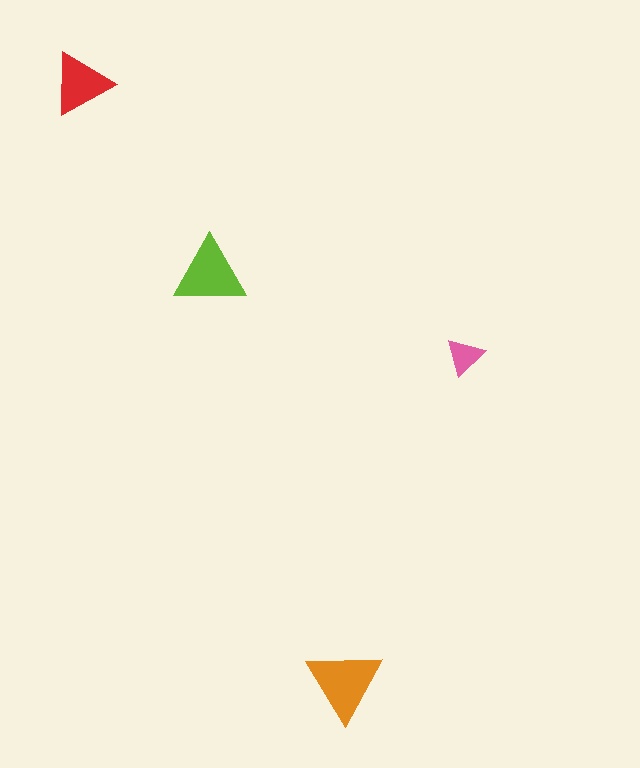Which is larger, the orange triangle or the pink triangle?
The orange one.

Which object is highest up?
The red triangle is topmost.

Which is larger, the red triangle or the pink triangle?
The red one.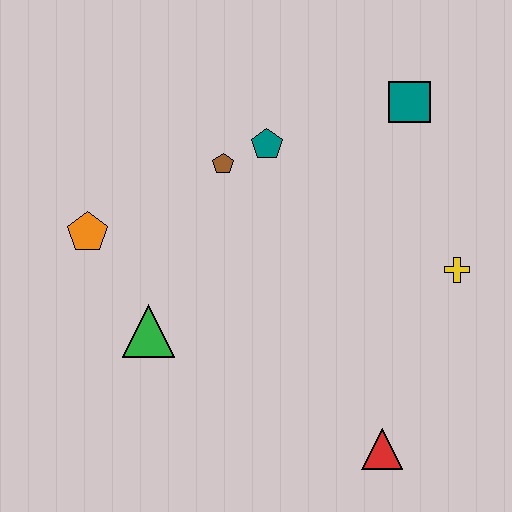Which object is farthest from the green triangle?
The teal square is farthest from the green triangle.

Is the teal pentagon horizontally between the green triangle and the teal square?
Yes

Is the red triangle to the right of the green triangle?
Yes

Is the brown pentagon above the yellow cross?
Yes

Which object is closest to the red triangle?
The yellow cross is closest to the red triangle.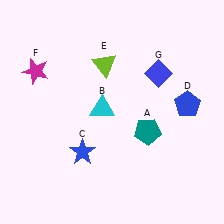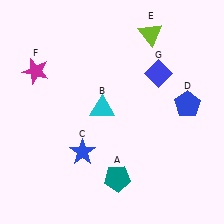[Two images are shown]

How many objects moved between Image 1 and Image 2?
2 objects moved between the two images.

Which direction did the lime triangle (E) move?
The lime triangle (E) moved right.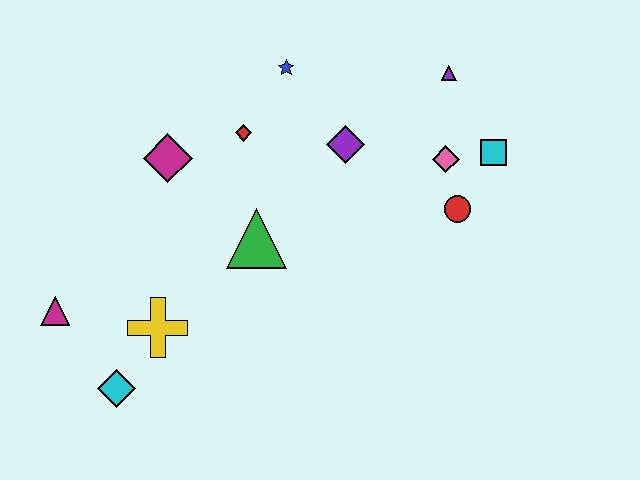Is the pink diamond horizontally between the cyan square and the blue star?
Yes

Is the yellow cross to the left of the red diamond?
Yes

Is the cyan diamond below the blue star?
Yes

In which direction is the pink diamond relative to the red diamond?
The pink diamond is to the right of the red diamond.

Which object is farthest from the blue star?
The cyan diamond is farthest from the blue star.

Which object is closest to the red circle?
The pink diamond is closest to the red circle.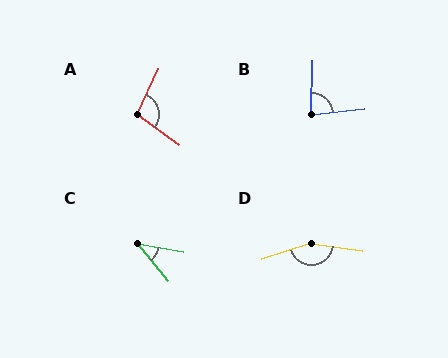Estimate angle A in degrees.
Approximately 101 degrees.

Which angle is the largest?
D, at approximately 155 degrees.